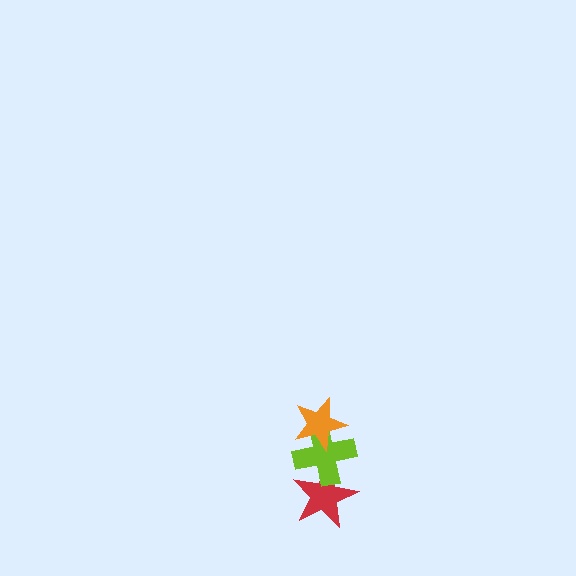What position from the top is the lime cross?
The lime cross is 2nd from the top.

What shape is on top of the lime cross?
The orange star is on top of the lime cross.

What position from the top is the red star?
The red star is 3rd from the top.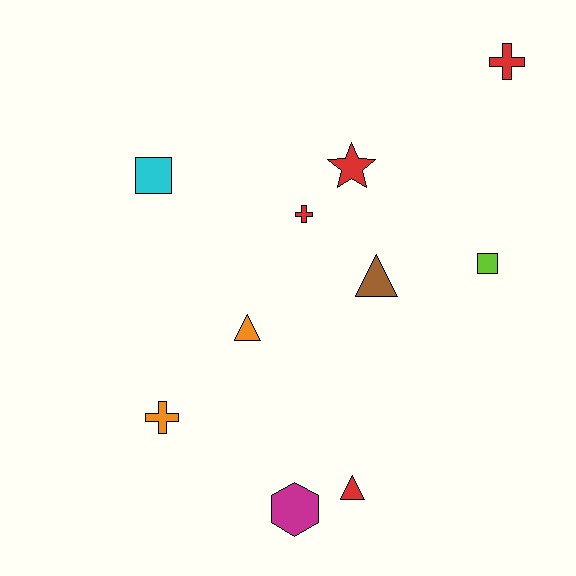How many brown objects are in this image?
There is 1 brown object.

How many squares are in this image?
There are 2 squares.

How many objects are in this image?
There are 10 objects.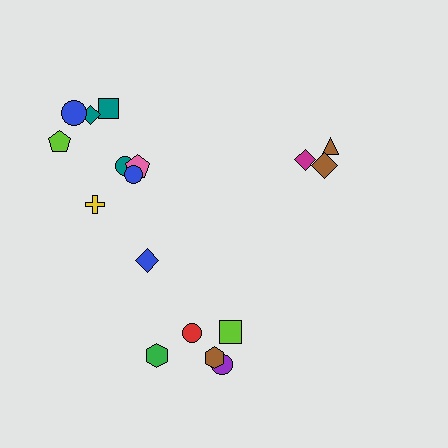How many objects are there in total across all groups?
There are 17 objects.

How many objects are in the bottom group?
There are 6 objects.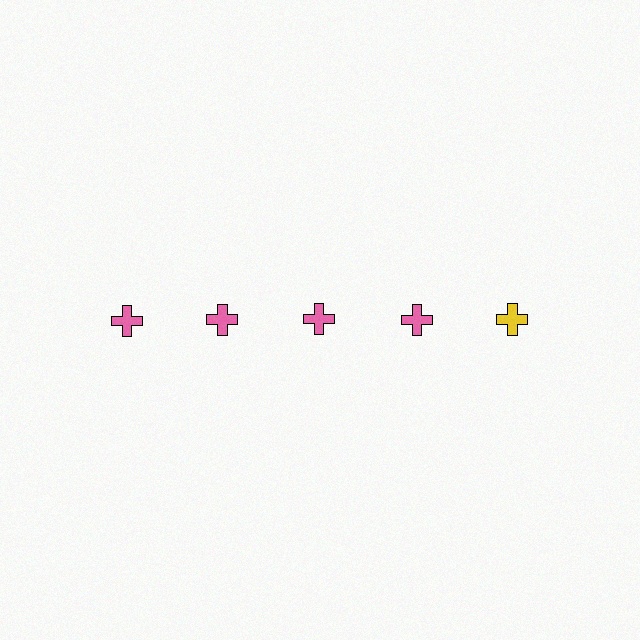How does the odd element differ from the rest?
It has a different color: yellow instead of pink.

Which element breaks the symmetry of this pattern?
The yellow cross in the top row, rightmost column breaks the symmetry. All other shapes are pink crosses.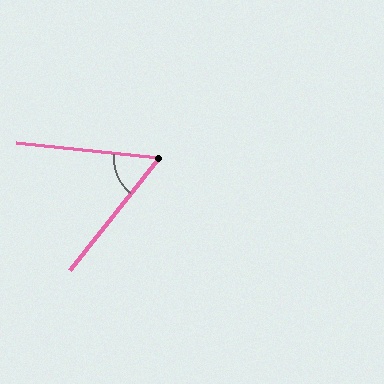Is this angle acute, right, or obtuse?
It is acute.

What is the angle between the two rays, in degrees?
Approximately 57 degrees.